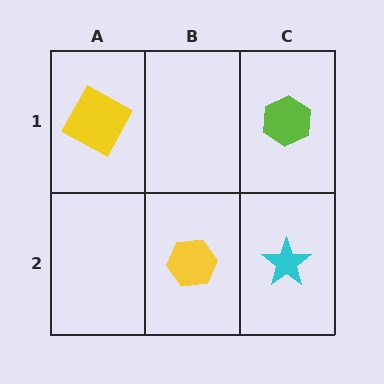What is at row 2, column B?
A yellow hexagon.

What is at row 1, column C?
A lime hexagon.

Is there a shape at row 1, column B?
No, that cell is empty.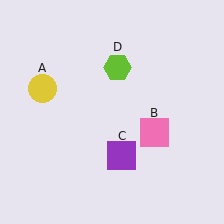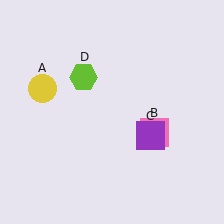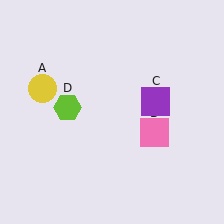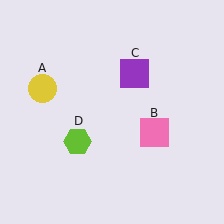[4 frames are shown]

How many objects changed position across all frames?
2 objects changed position: purple square (object C), lime hexagon (object D).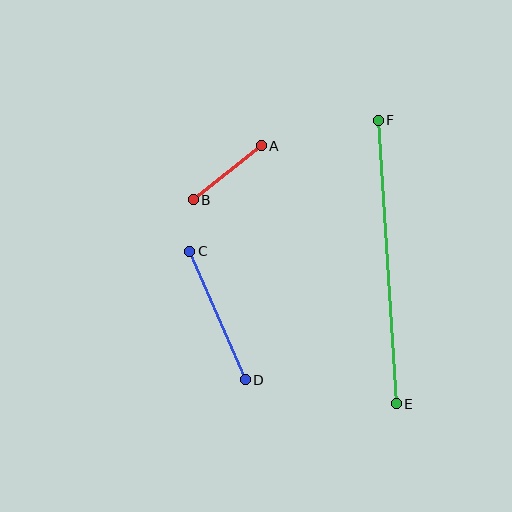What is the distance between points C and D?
The distance is approximately 140 pixels.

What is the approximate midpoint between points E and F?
The midpoint is at approximately (387, 262) pixels.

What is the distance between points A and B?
The distance is approximately 87 pixels.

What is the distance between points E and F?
The distance is approximately 284 pixels.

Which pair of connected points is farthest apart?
Points E and F are farthest apart.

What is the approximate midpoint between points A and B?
The midpoint is at approximately (227, 173) pixels.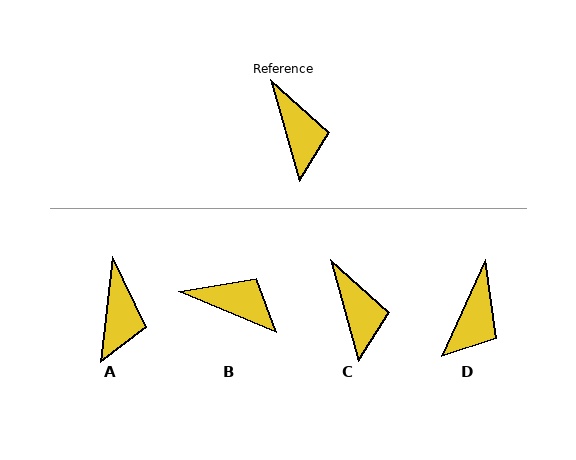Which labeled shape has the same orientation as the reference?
C.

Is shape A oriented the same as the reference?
No, it is off by about 22 degrees.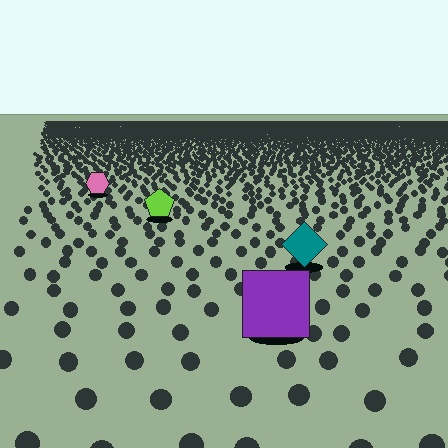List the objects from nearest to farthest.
From nearest to farthest: the purple square, the teal diamond, the lime pentagon, the pink hexagon.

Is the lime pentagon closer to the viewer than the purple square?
No. The purple square is closer — you can tell from the texture gradient: the ground texture is coarser near it.